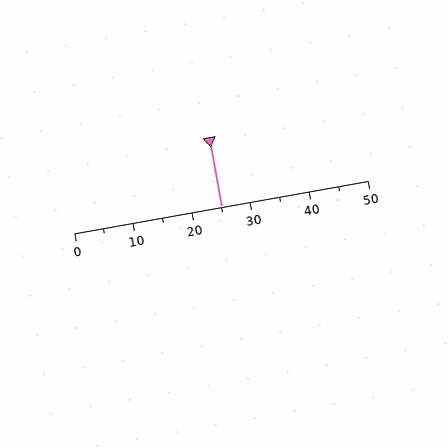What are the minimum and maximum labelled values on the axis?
The axis runs from 0 to 50.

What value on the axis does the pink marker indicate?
The marker indicates approximately 25.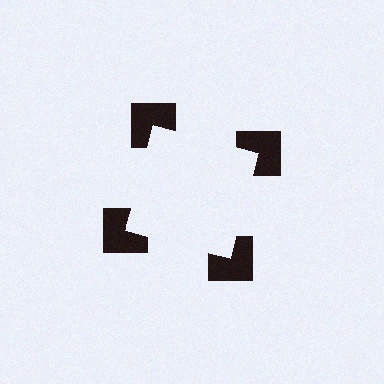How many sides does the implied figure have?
4 sides.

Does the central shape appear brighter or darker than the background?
It typically appears slightly brighter than the background, even though no actual brightness change is drawn.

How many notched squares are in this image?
There are 4 — one at each vertex of the illusory square.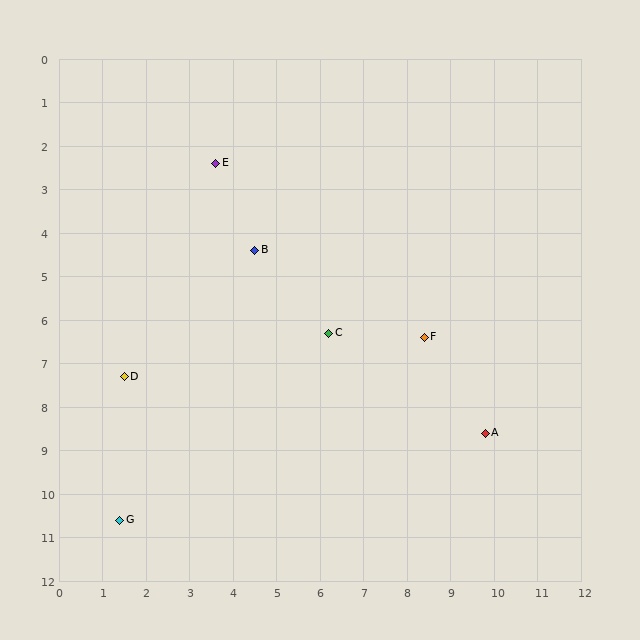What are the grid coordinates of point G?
Point G is at approximately (1.4, 10.6).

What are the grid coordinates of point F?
Point F is at approximately (8.4, 6.4).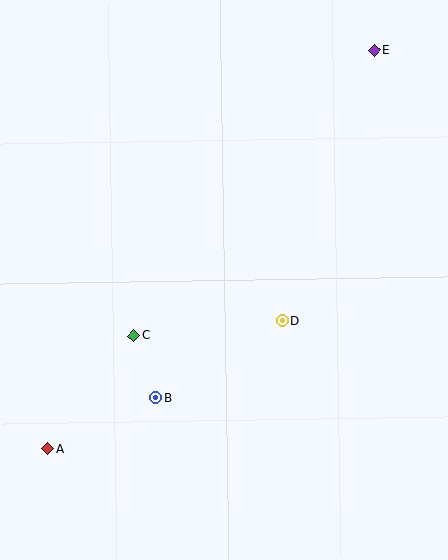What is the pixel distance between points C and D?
The distance between C and D is 149 pixels.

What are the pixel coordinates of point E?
Point E is at (374, 50).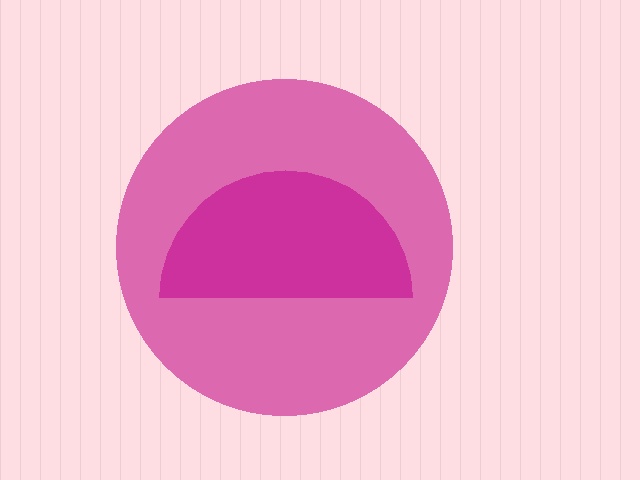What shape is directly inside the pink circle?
The magenta semicircle.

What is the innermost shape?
The magenta semicircle.